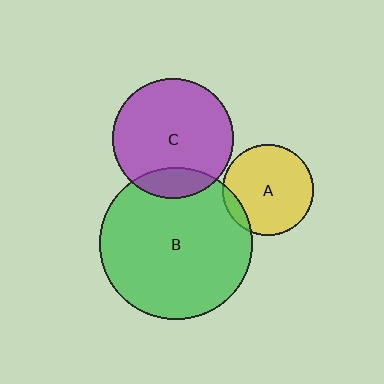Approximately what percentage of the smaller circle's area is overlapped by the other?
Approximately 15%.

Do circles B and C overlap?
Yes.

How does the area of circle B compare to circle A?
Approximately 2.8 times.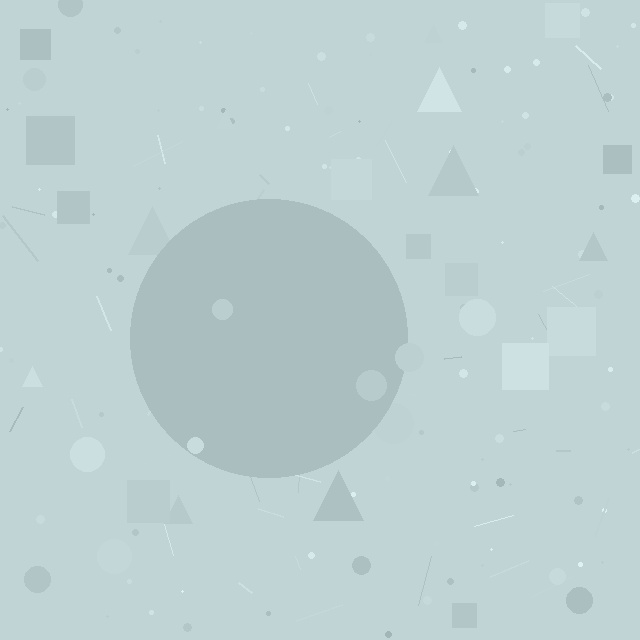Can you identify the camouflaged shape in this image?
The camouflaged shape is a circle.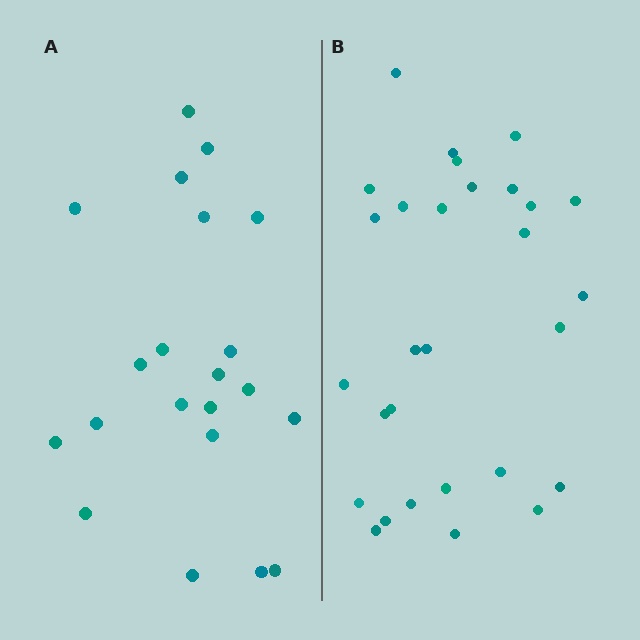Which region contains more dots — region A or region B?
Region B (the right region) has more dots.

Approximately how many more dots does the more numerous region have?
Region B has roughly 8 or so more dots than region A.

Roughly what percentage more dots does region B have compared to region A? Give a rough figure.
About 40% more.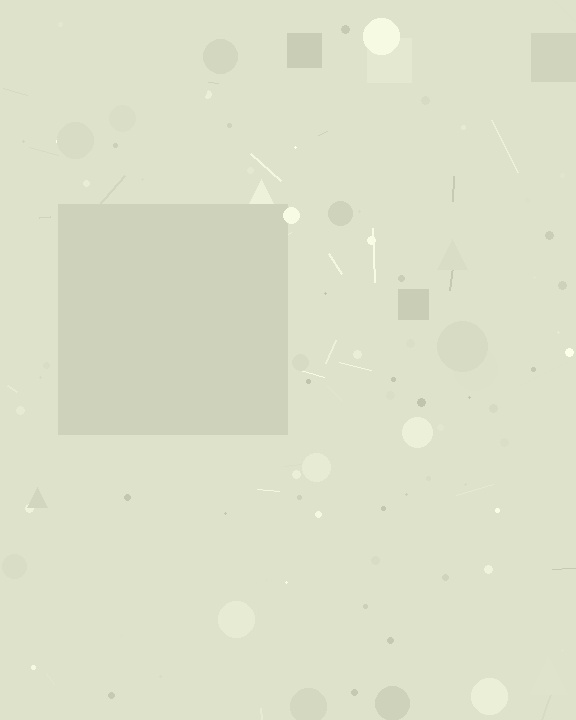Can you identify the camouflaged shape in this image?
The camouflaged shape is a square.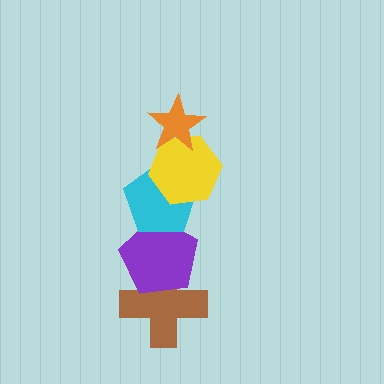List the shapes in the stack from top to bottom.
From top to bottom: the orange star, the yellow hexagon, the cyan pentagon, the purple pentagon, the brown cross.